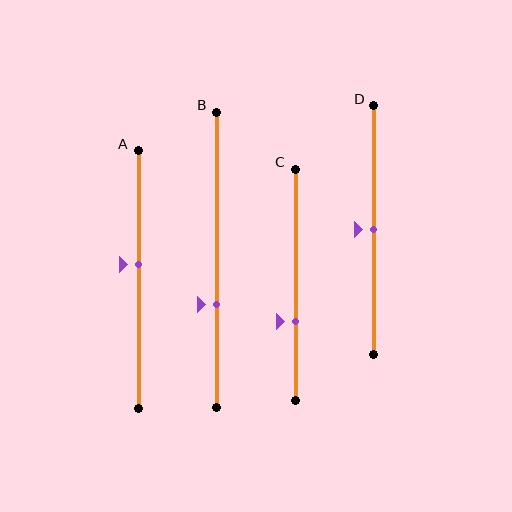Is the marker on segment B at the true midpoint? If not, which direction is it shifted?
No, the marker on segment B is shifted downward by about 15% of the segment length.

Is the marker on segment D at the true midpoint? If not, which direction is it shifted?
Yes, the marker on segment D is at the true midpoint.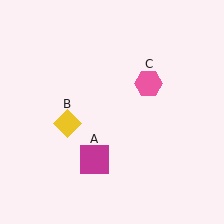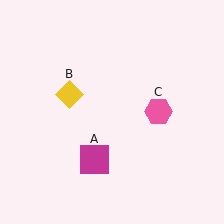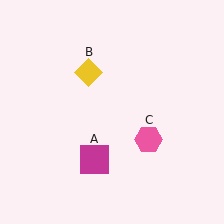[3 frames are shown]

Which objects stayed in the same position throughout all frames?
Magenta square (object A) remained stationary.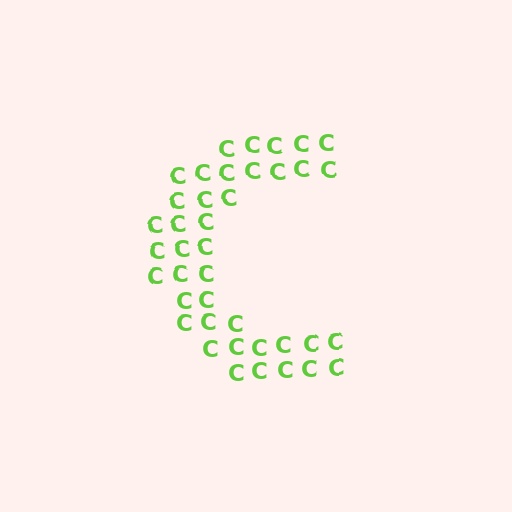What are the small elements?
The small elements are letter C's.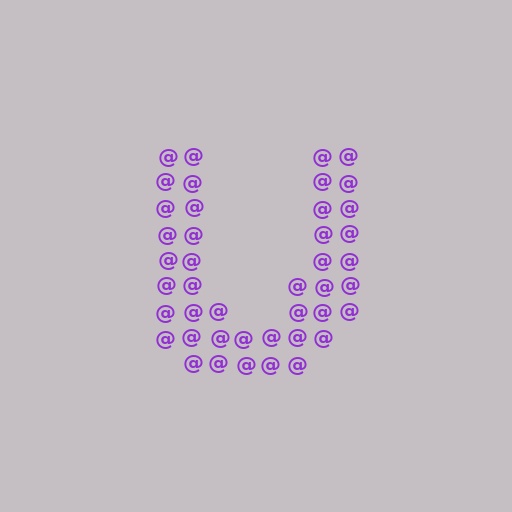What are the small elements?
The small elements are at signs.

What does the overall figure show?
The overall figure shows the letter U.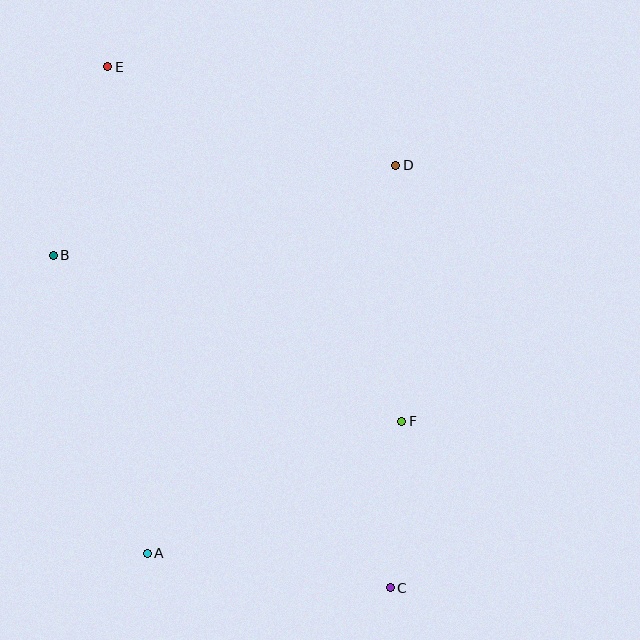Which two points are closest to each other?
Points C and F are closest to each other.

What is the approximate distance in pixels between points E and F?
The distance between E and F is approximately 460 pixels.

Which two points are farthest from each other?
Points C and E are farthest from each other.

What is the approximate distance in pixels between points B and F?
The distance between B and F is approximately 386 pixels.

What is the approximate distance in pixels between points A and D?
The distance between A and D is approximately 461 pixels.